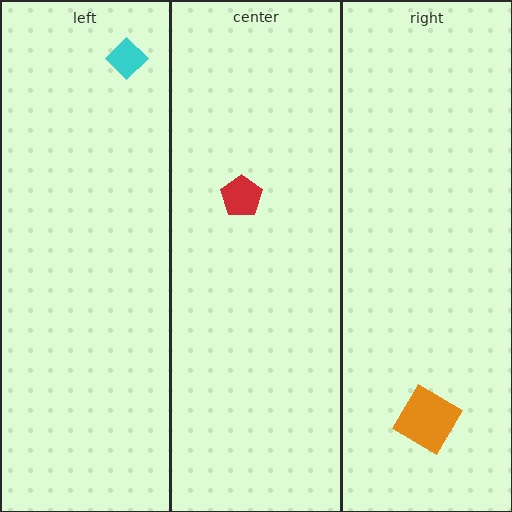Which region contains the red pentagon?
The center region.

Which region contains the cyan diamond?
The left region.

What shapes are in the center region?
The red pentagon.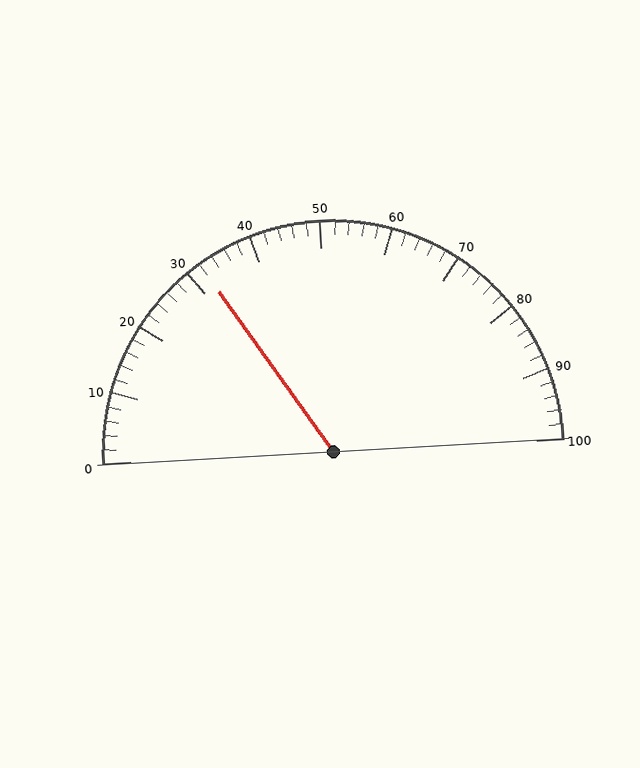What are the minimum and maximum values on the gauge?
The gauge ranges from 0 to 100.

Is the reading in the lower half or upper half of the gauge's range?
The reading is in the lower half of the range (0 to 100).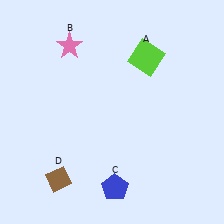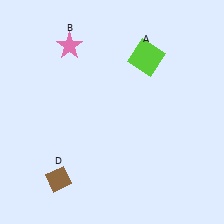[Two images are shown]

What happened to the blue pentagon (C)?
The blue pentagon (C) was removed in Image 2. It was in the bottom-right area of Image 1.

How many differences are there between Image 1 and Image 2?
There is 1 difference between the two images.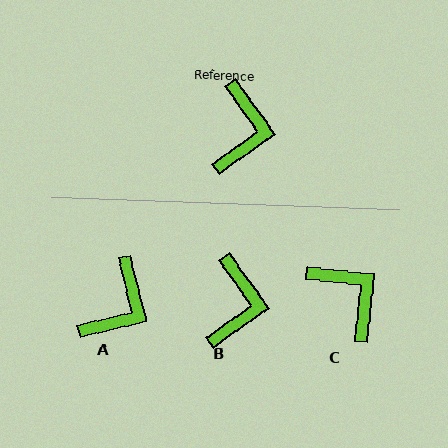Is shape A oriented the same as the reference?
No, it is off by about 22 degrees.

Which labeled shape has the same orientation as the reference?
B.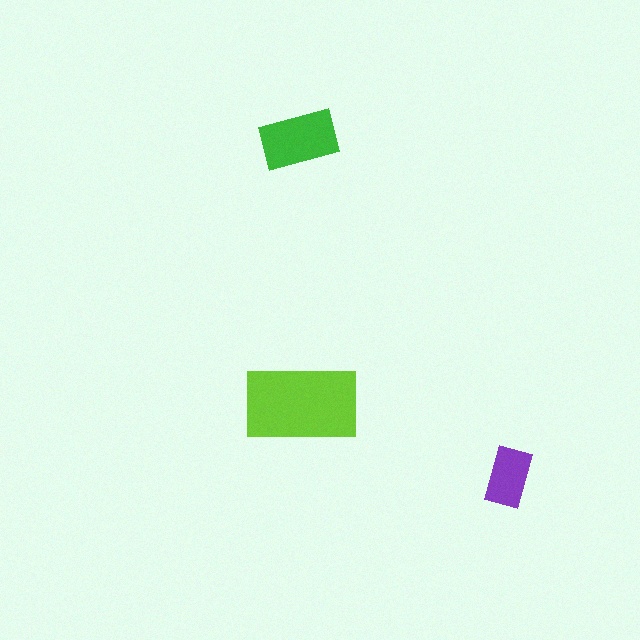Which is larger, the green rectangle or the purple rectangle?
The green one.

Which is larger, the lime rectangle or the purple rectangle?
The lime one.